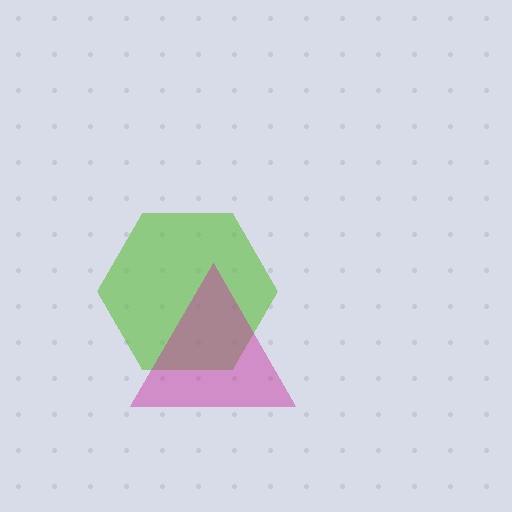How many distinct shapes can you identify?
There are 2 distinct shapes: a lime hexagon, a magenta triangle.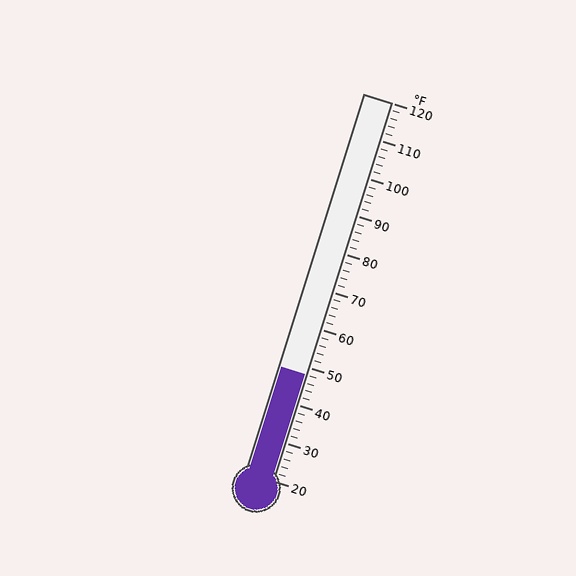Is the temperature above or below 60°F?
The temperature is below 60°F.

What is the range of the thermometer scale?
The thermometer scale ranges from 20°F to 120°F.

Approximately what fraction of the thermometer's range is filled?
The thermometer is filled to approximately 30% of its range.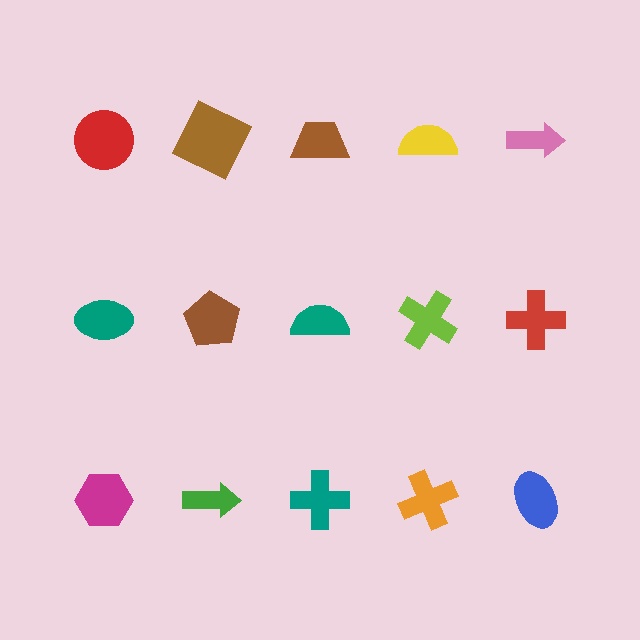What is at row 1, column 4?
A yellow semicircle.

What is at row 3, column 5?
A blue ellipse.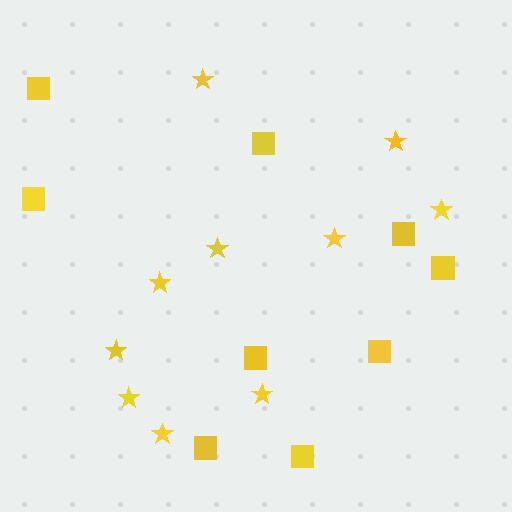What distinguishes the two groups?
There are 2 groups: one group of stars (10) and one group of squares (9).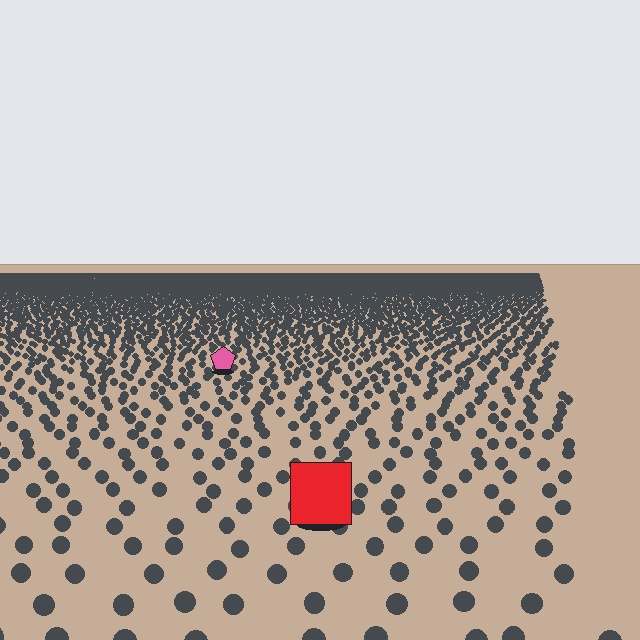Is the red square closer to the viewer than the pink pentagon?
Yes. The red square is closer — you can tell from the texture gradient: the ground texture is coarser near it.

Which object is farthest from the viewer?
The pink pentagon is farthest from the viewer. It appears smaller and the ground texture around it is denser.